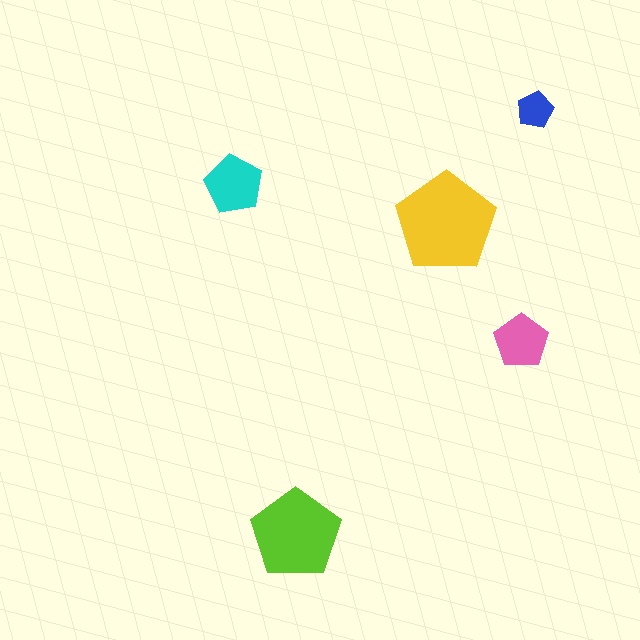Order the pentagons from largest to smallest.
the yellow one, the lime one, the cyan one, the pink one, the blue one.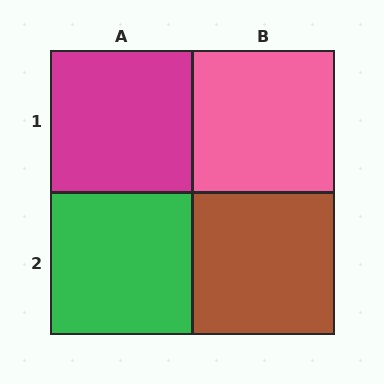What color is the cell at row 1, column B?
Pink.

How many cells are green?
1 cell is green.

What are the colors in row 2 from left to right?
Green, brown.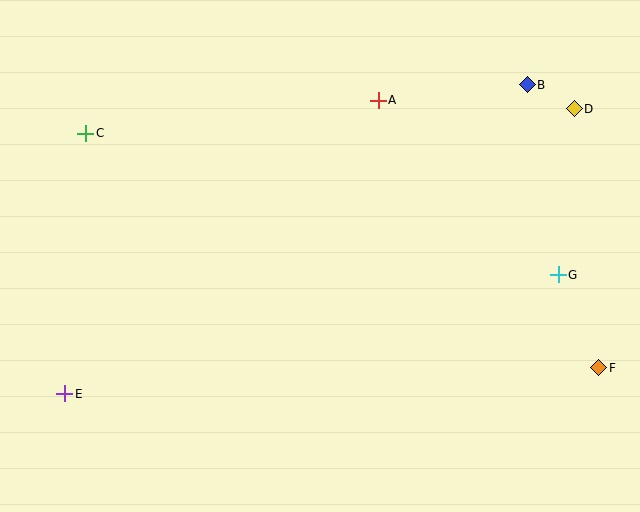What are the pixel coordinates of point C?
Point C is at (86, 133).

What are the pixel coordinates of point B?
Point B is at (527, 85).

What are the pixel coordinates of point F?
Point F is at (599, 368).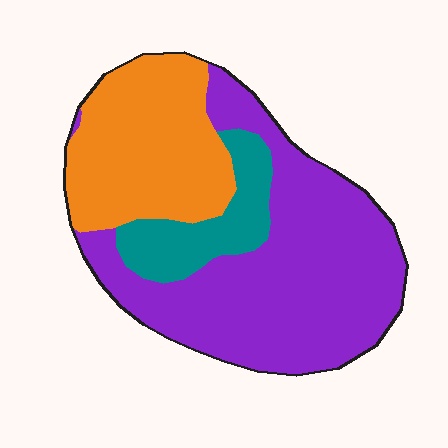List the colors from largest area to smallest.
From largest to smallest: purple, orange, teal.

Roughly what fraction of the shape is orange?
Orange takes up between a sixth and a third of the shape.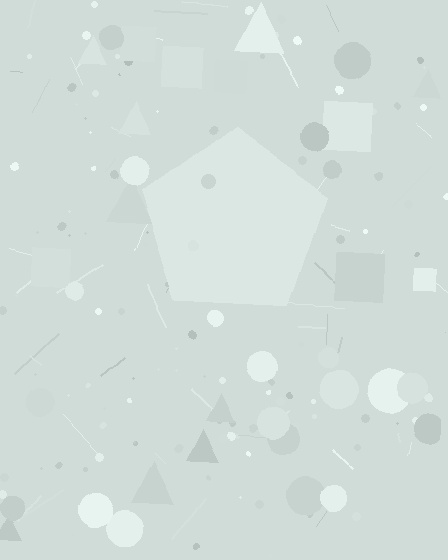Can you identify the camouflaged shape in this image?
The camouflaged shape is a pentagon.